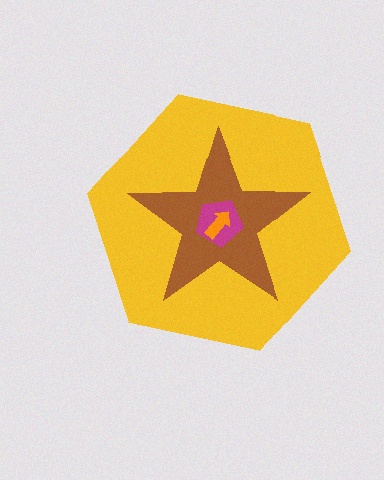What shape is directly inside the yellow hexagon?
The brown star.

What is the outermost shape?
The yellow hexagon.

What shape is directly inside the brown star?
The magenta pentagon.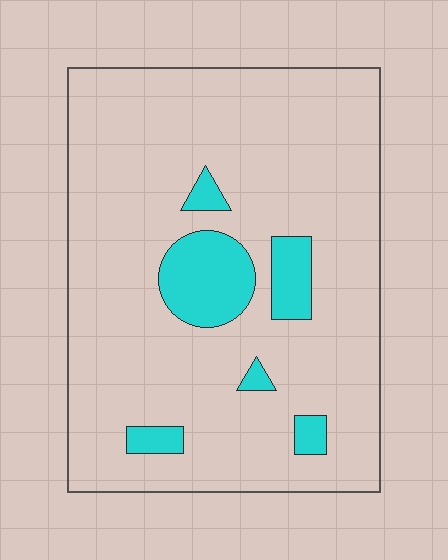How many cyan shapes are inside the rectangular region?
6.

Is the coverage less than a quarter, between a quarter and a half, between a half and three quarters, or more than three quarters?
Less than a quarter.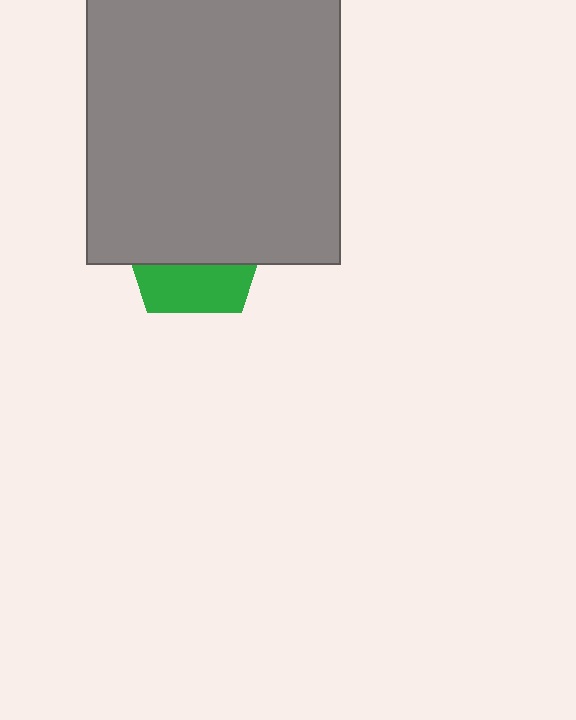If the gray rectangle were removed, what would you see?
You would see the complete green pentagon.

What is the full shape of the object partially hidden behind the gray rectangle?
The partially hidden object is a green pentagon.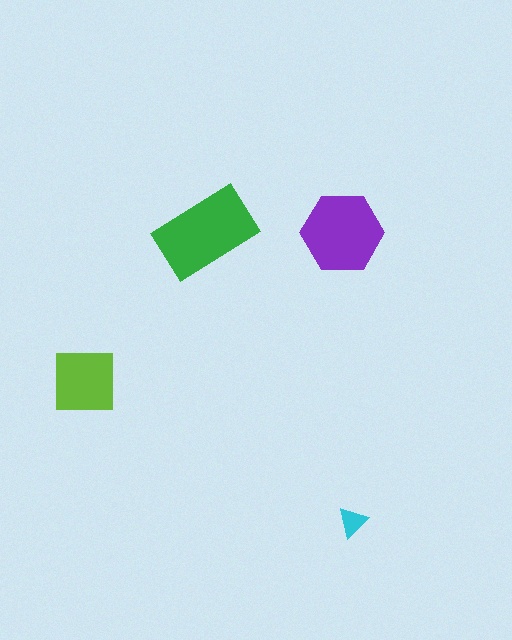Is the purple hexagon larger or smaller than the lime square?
Larger.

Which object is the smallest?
The cyan triangle.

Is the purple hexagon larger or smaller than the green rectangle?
Smaller.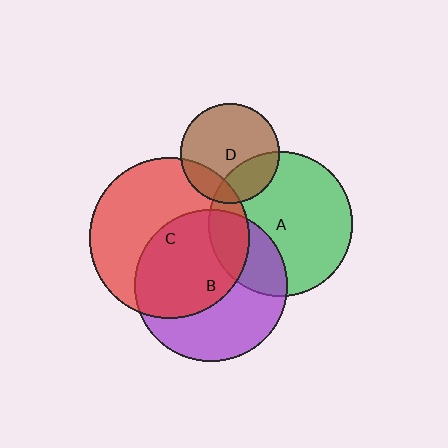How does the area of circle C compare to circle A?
Approximately 1.2 times.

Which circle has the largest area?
Circle C (red).